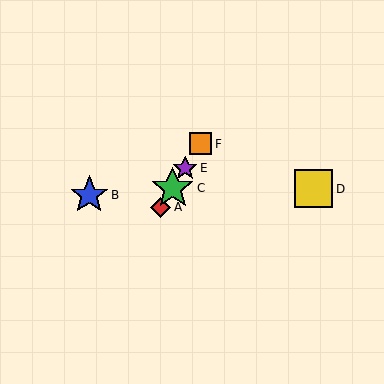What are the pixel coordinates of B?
Object B is at (89, 195).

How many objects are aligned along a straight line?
4 objects (A, C, E, F) are aligned along a straight line.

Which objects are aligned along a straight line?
Objects A, C, E, F are aligned along a straight line.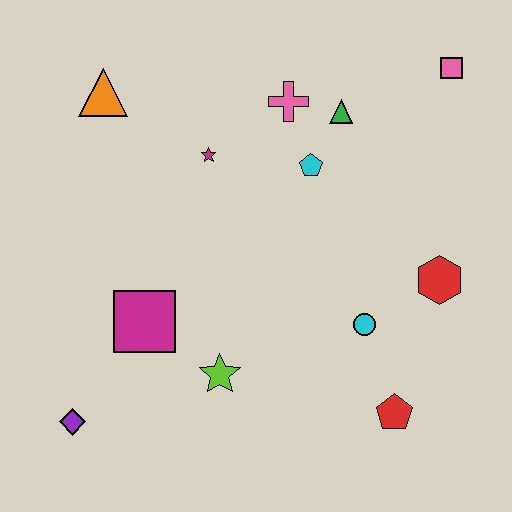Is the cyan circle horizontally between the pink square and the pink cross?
Yes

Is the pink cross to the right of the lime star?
Yes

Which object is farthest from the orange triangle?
The red pentagon is farthest from the orange triangle.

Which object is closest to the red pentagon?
The cyan circle is closest to the red pentagon.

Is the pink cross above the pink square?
No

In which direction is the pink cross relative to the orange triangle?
The pink cross is to the right of the orange triangle.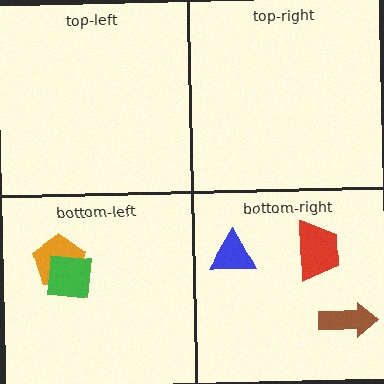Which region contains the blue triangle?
The bottom-right region.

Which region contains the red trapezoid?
The bottom-right region.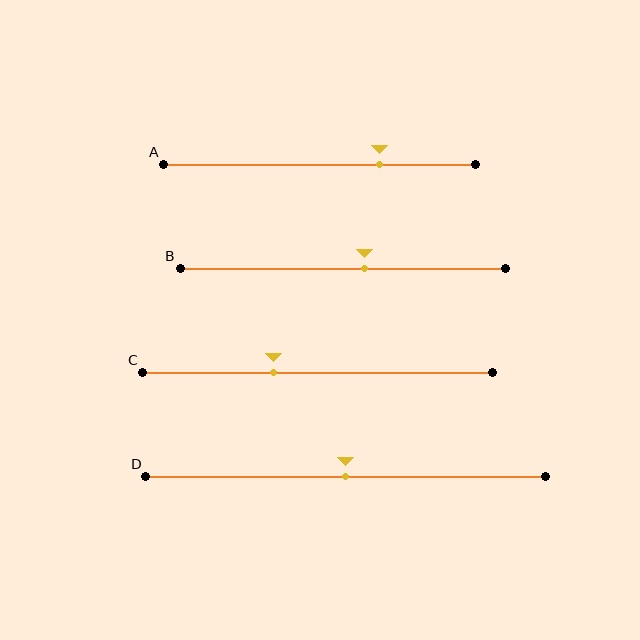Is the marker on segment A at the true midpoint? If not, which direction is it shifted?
No, the marker on segment A is shifted to the right by about 19% of the segment length.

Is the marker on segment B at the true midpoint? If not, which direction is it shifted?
No, the marker on segment B is shifted to the right by about 7% of the segment length.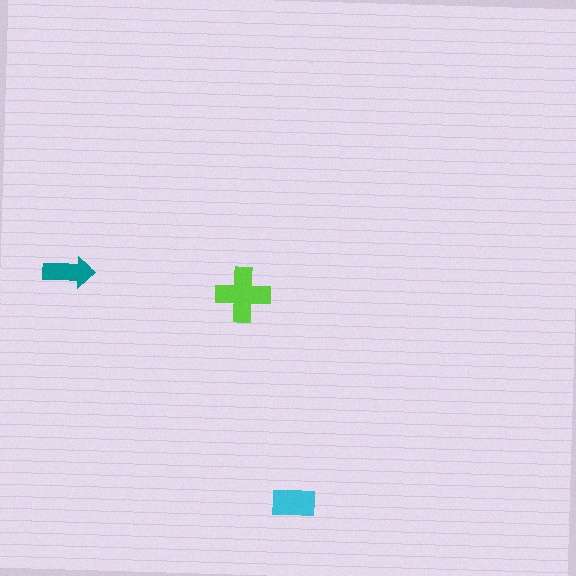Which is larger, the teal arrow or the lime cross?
The lime cross.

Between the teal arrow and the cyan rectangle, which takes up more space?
The cyan rectangle.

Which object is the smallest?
The teal arrow.